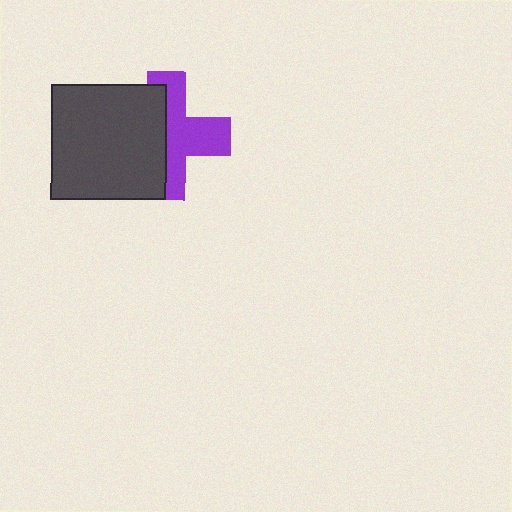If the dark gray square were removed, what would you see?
You would see the complete purple cross.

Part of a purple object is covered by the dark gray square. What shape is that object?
It is a cross.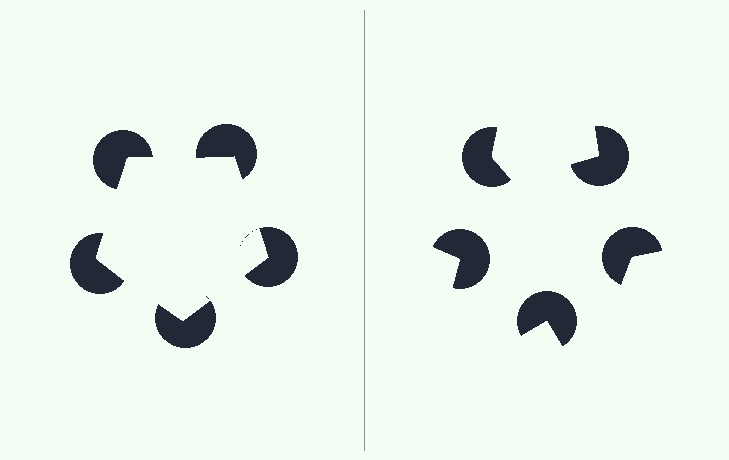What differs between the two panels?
The pac-man discs are positioned identically on both sides; only the wedge orientations differ. On the left they align to a pentagon; on the right they are misaligned.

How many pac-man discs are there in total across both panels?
10 — 5 on each side.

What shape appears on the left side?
An illusory pentagon.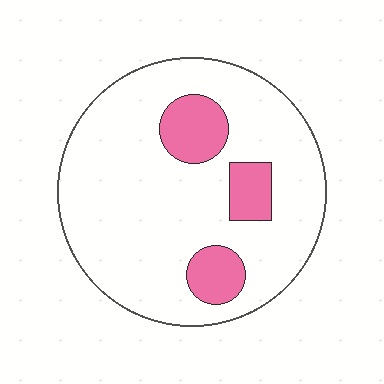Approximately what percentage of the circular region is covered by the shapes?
Approximately 15%.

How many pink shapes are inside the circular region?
3.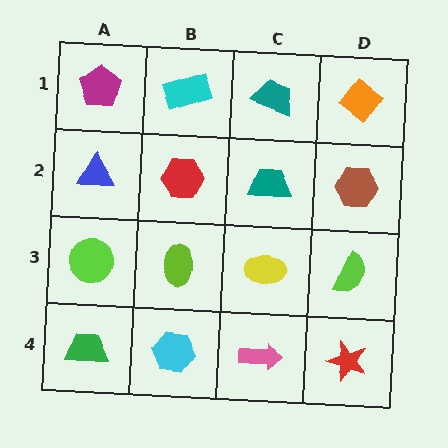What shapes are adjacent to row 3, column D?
A brown hexagon (row 2, column D), a red star (row 4, column D), a yellow ellipse (row 3, column C).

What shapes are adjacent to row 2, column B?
A cyan rectangle (row 1, column B), a lime ellipse (row 3, column B), a blue triangle (row 2, column A), a teal trapezoid (row 2, column C).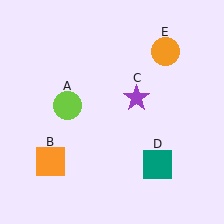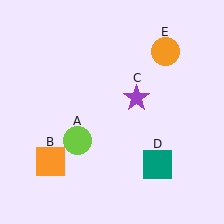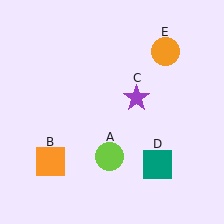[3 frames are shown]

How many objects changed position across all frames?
1 object changed position: lime circle (object A).